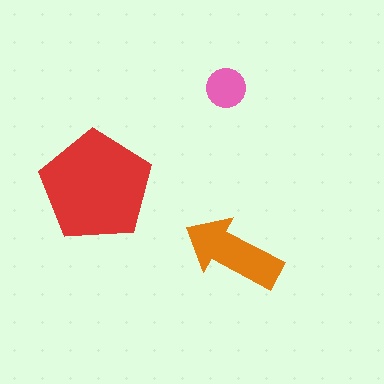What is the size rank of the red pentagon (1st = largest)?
1st.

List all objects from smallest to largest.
The pink circle, the orange arrow, the red pentagon.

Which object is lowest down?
The orange arrow is bottommost.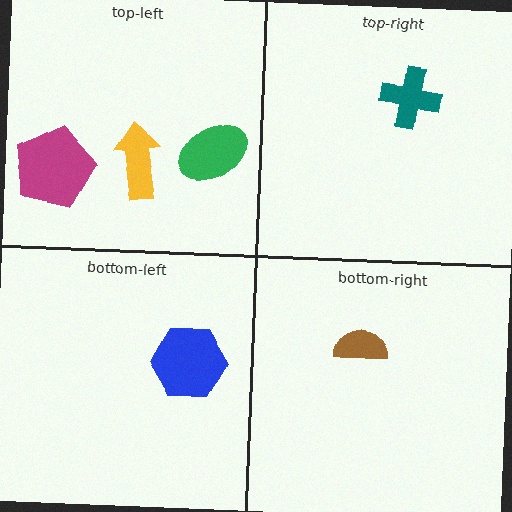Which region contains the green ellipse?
The top-left region.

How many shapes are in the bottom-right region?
1.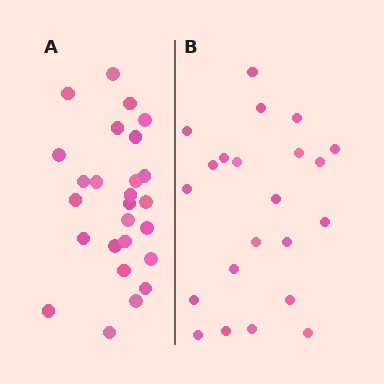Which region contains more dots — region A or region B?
Region A (the left region) has more dots.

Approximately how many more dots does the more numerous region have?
Region A has about 4 more dots than region B.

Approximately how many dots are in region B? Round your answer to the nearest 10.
About 20 dots. (The exact count is 22, which rounds to 20.)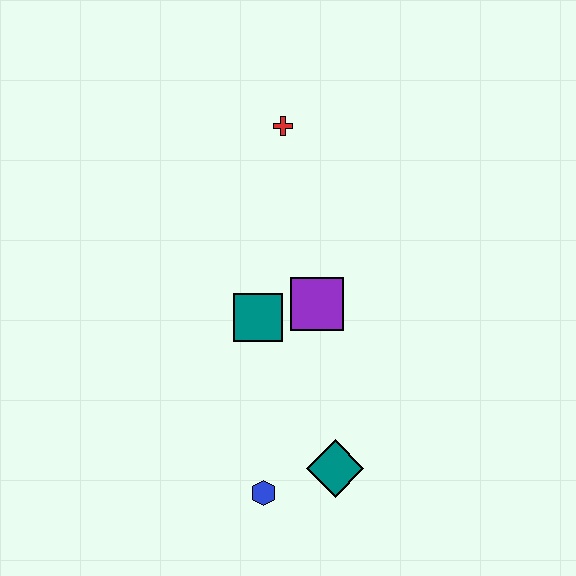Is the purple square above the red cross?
No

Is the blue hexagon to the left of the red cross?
Yes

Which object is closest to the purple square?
The teal square is closest to the purple square.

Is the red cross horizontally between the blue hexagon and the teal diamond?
Yes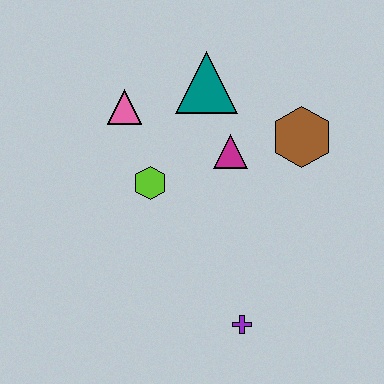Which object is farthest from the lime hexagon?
The purple cross is farthest from the lime hexagon.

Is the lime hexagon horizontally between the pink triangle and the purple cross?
Yes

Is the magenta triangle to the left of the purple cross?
Yes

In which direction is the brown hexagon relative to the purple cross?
The brown hexagon is above the purple cross.